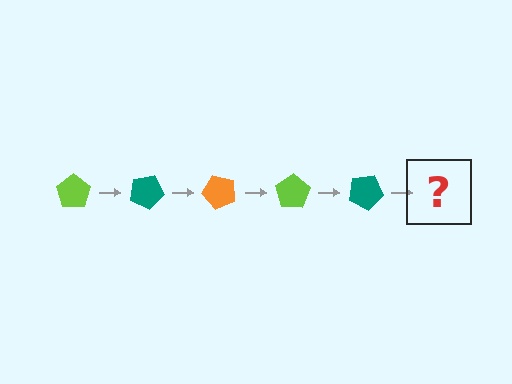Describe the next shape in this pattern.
It should be an orange pentagon, rotated 125 degrees from the start.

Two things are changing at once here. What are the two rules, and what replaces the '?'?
The two rules are that it rotates 25 degrees each step and the color cycles through lime, teal, and orange. The '?' should be an orange pentagon, rotated 125 degrees from the start.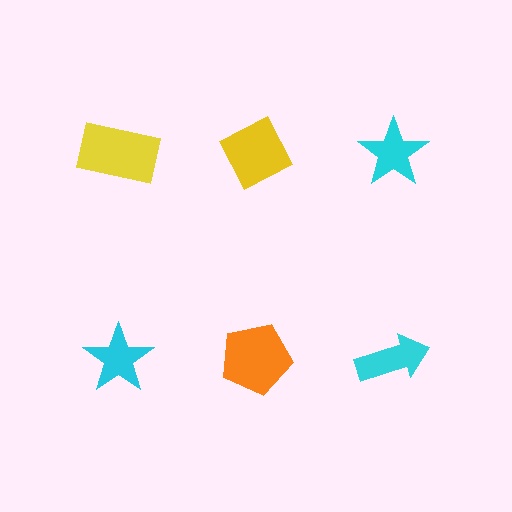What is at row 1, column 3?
A cyan star.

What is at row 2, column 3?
A cyan arrow.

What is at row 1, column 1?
A yellow rectangle.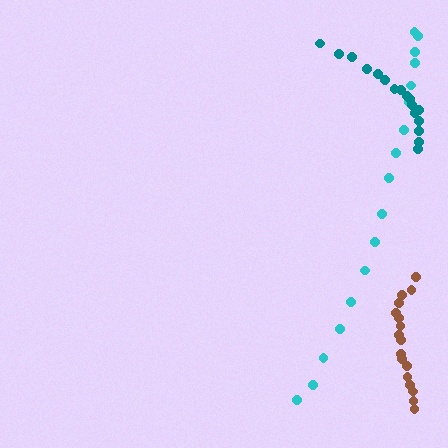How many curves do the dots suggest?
There are 3 distinct paths.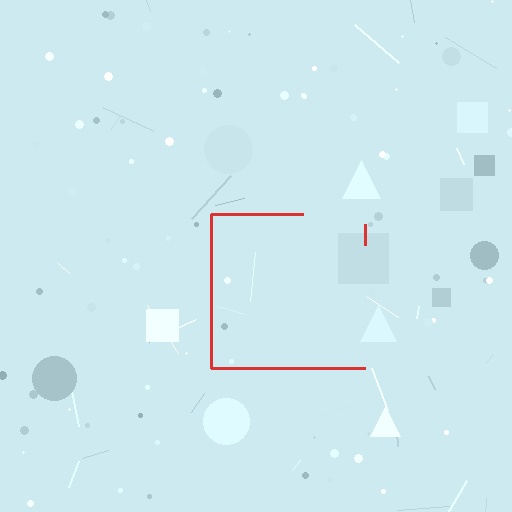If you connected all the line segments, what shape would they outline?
They would outline a square.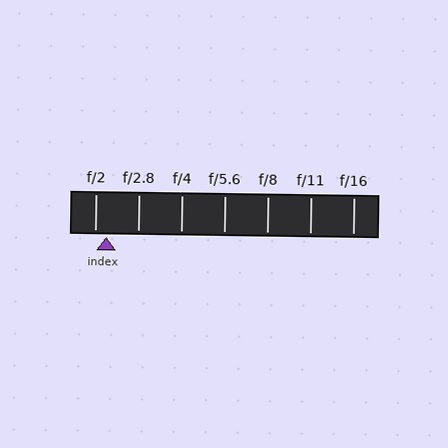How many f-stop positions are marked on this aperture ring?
There are 7 f-stop positions marked.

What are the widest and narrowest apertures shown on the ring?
The widest aperture shown is f/2 and the narrowest is f/16.